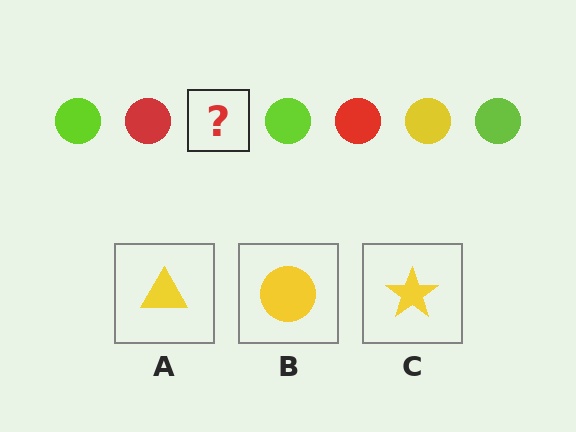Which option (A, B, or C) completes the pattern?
B.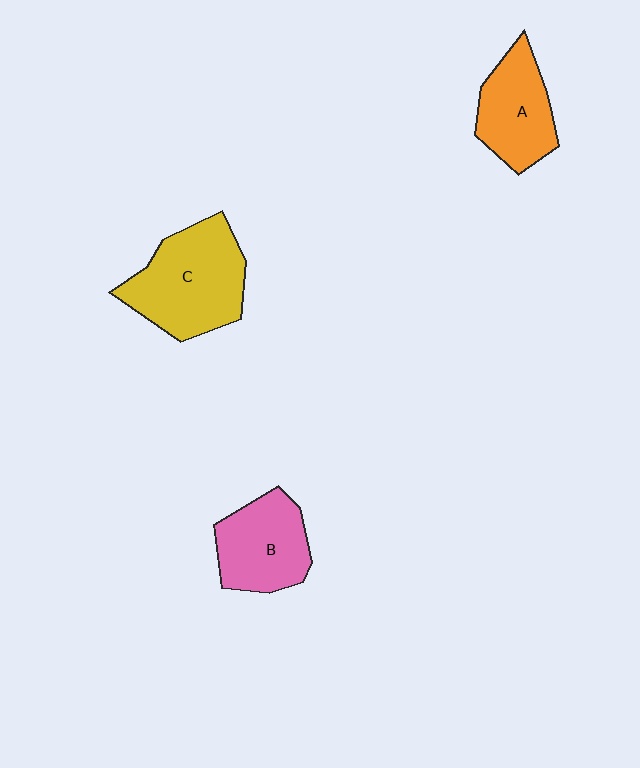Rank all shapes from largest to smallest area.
From largest to smallest: C (yellow), B (pink), A (orange).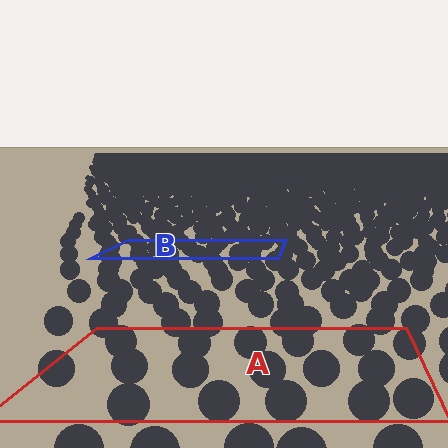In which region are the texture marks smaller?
The texture marks are smaller in region B, because it is farther away.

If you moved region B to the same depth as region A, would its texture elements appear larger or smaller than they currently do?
They would appear larger. At a closer depth, the same texture elements are projected at a bigger on-screen size.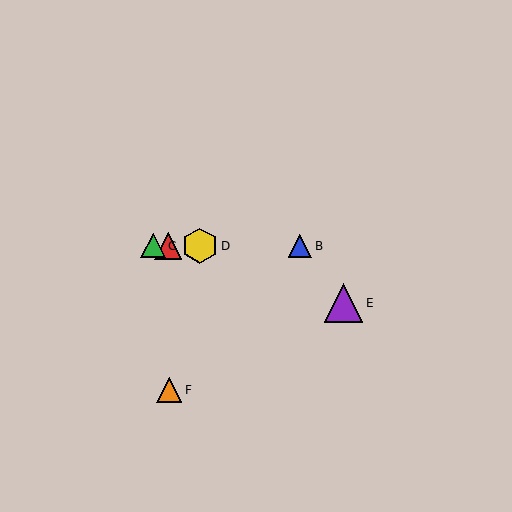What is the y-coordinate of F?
Object F is at y≈390.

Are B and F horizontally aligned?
No, B is at y≈246 and F is at y≈390.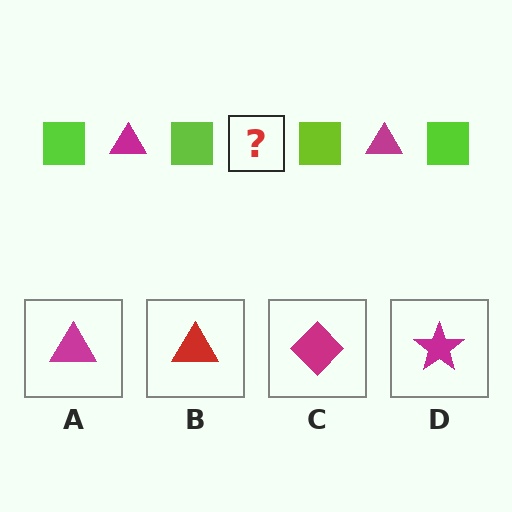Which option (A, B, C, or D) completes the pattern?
A.